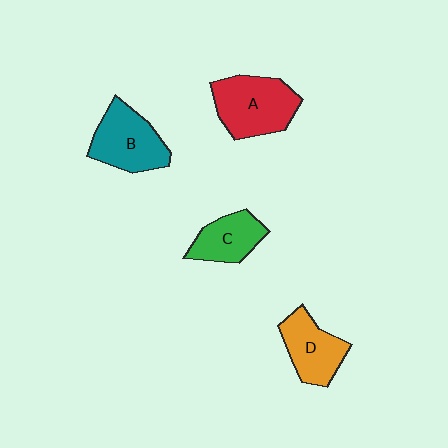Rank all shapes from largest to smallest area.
From largest to smallest: A (red), B (teal), D (orange), C (green).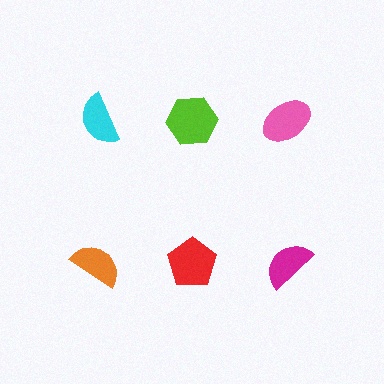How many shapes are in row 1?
3 shapes.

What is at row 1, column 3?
A pink ellipse.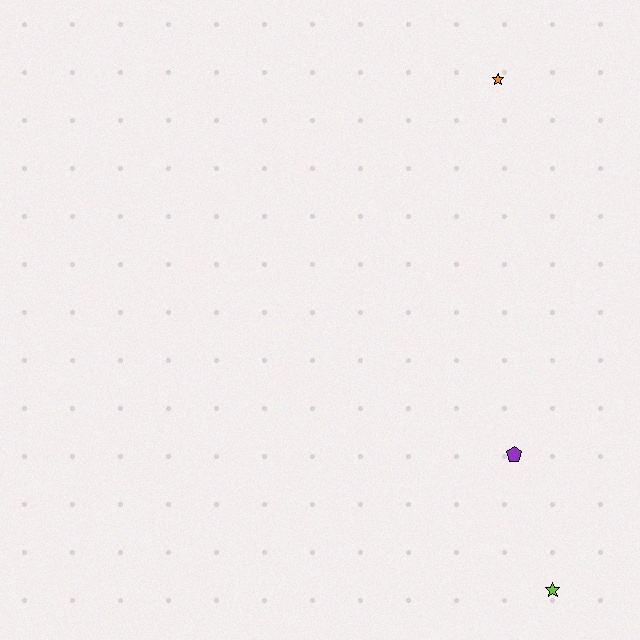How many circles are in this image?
There are no circles.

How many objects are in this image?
There are 3 objects.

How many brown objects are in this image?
There are no brown objects.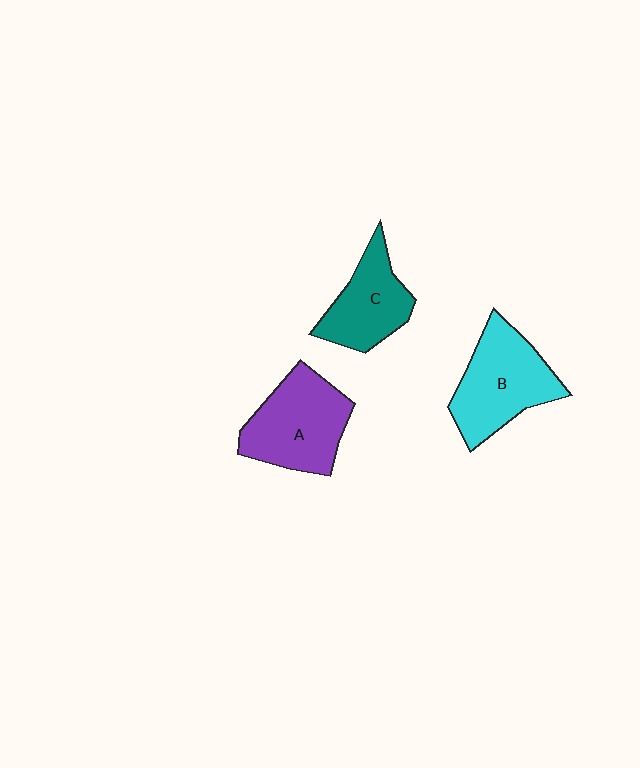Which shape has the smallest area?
Shape C (teal).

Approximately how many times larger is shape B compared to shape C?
Approximately 1.3 times.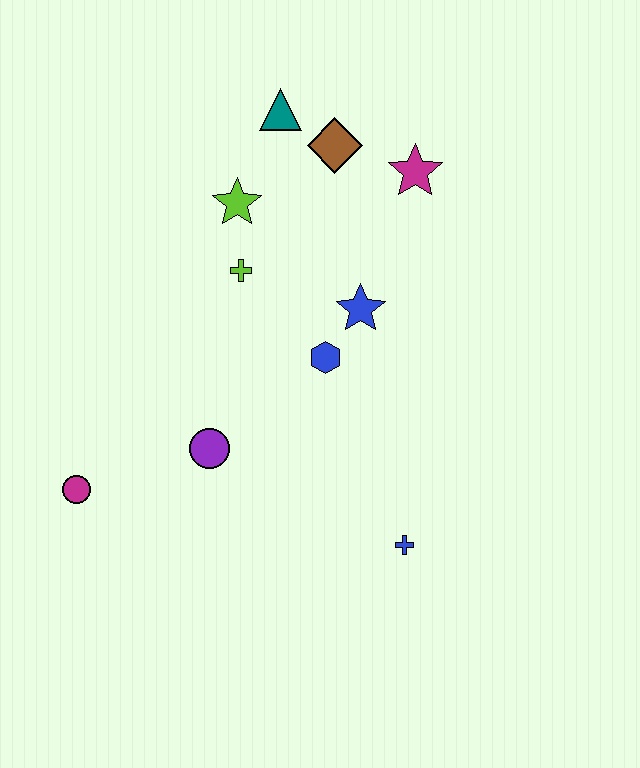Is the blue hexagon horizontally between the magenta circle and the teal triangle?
No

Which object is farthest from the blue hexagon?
The magenta circle is farthest from the blue hexagon.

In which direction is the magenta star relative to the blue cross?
The magenta star is above the blue cross.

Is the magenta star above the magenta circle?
Yes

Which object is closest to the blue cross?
The blue hexagon is closest to the blue cross.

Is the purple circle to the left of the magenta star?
Yes